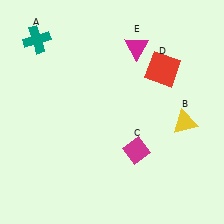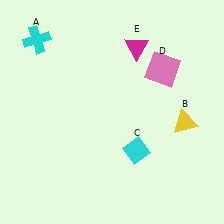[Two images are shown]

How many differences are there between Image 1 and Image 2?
There are 3 differences between the two images.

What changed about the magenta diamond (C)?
In Image 1, C is magenta. In Image 2, it changed to cyan.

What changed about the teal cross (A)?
In Image 1, A is teal. In Image 2, it changed to cyan.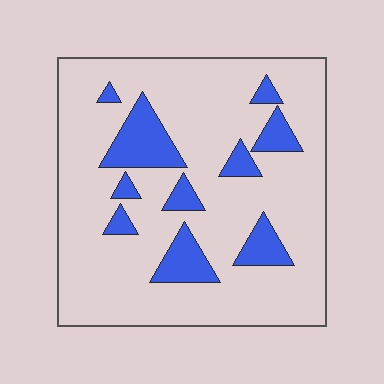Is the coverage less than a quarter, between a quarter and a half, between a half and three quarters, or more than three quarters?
Less than a quarter.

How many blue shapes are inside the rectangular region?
10.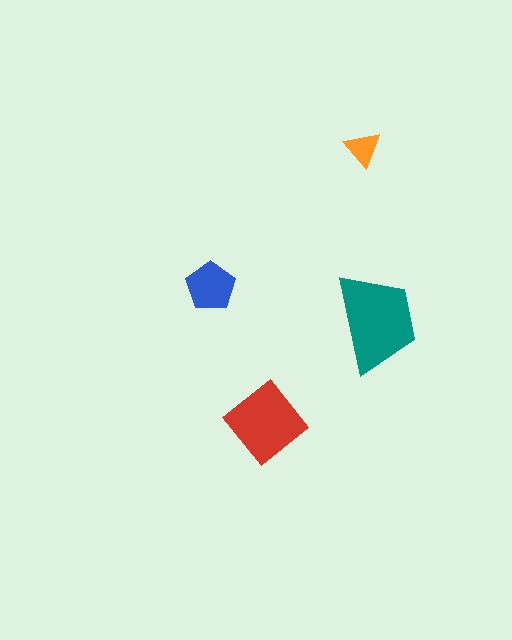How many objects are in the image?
There are 4 objects in the image.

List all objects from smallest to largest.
The orange triangle, the blue pentagon, the red diamond, the teal trapezoid.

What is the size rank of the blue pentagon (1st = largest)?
3rd.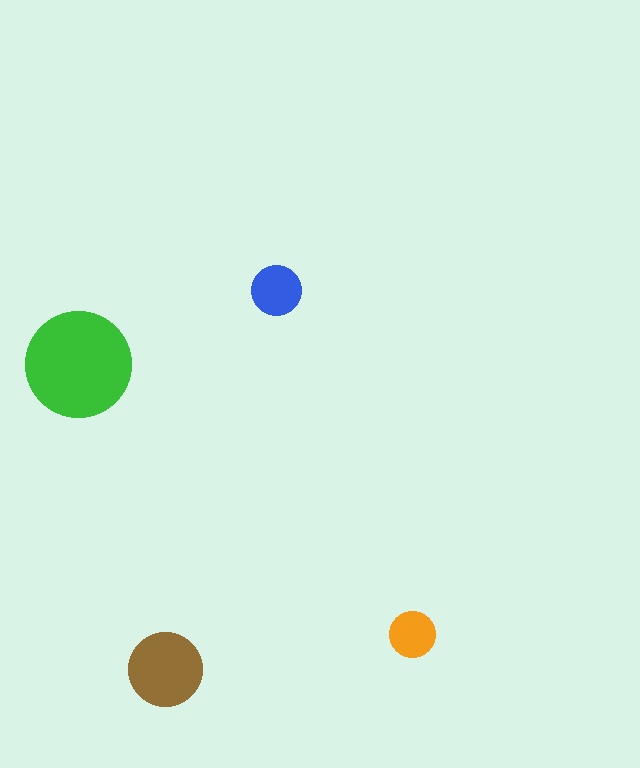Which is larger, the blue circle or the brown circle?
The brown one.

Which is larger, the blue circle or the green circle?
The green one.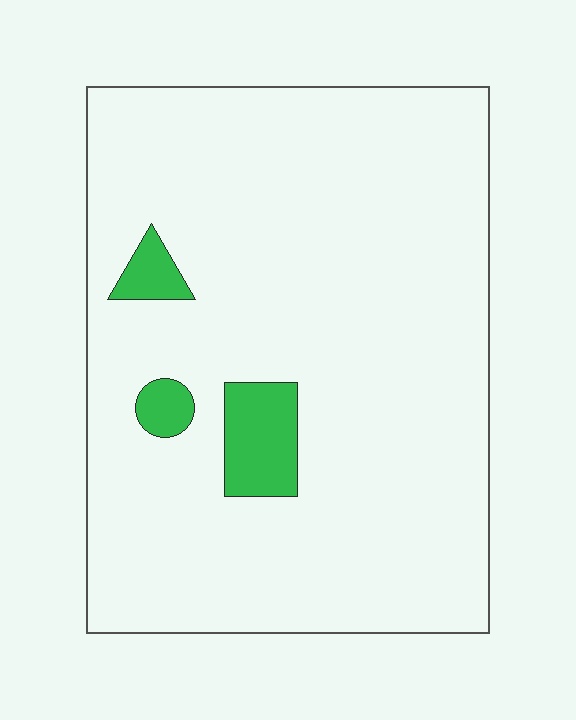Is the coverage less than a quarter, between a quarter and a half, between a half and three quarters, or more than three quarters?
Less than a quarter.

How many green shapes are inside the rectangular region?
3.